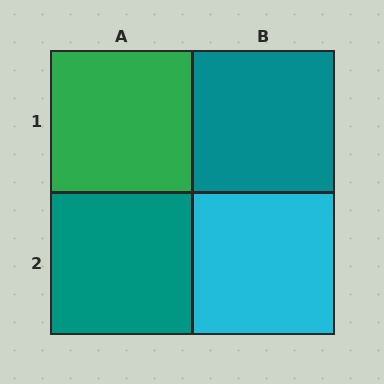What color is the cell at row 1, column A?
Green.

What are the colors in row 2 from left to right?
Teal, cyan.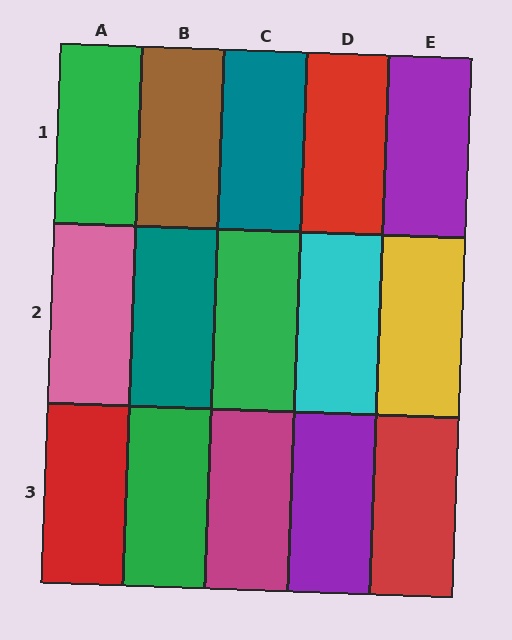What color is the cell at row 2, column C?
Green.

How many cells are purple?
2 cells are purple.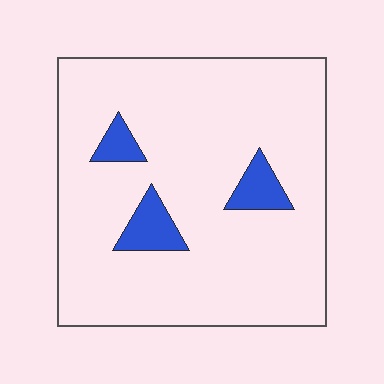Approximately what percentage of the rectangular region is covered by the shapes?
Approximately 10%.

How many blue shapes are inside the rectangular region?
3.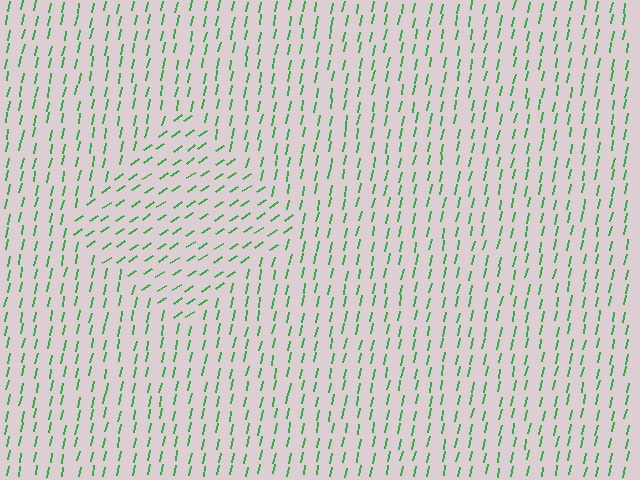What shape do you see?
I see a diamond.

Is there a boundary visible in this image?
Yes, there is a texture boundary formed by a change in line orientation.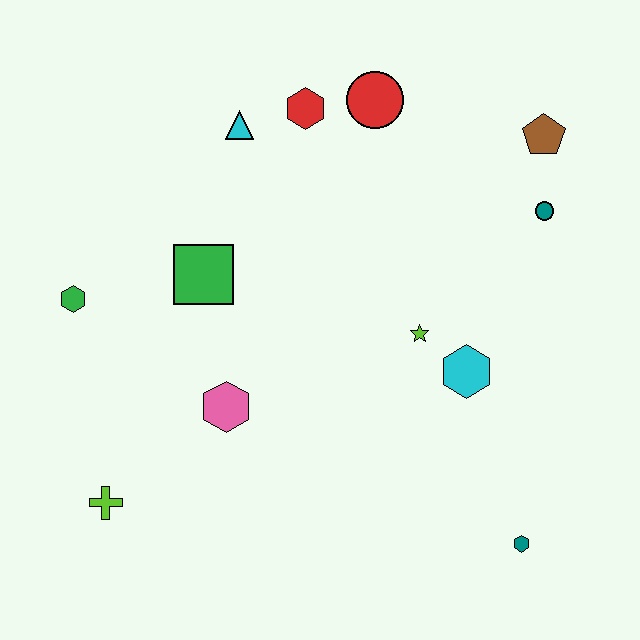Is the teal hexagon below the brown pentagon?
Yes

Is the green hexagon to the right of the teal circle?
No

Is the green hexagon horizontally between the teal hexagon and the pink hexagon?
No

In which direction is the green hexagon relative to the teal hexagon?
The green hexagon is to the left of the teal hexagon.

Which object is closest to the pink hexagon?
The green square is closest to the pink hexagon.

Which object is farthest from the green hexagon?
The teal hexagon is farthest from the green hexagon.